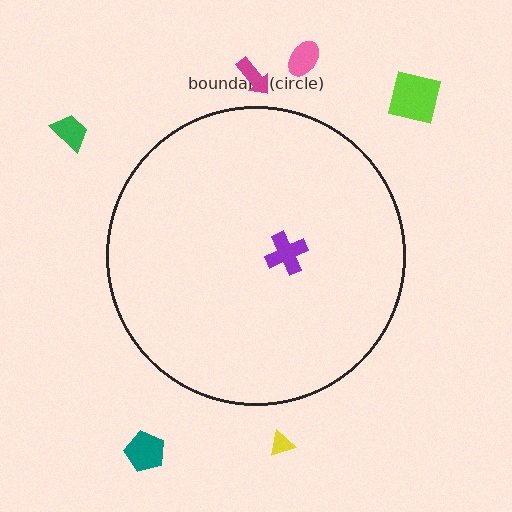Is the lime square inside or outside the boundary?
Outside.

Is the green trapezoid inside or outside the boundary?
Outside.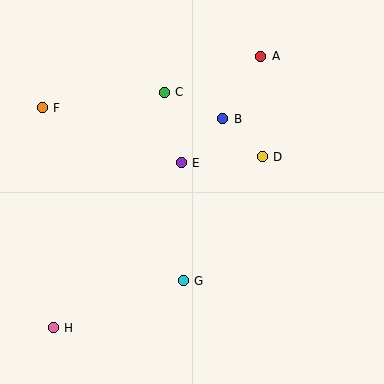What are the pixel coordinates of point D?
Point D is at (262, 157).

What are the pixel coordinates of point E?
Point E is at (181, 163).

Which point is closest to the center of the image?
Point E at (181, 163) is closest to the center.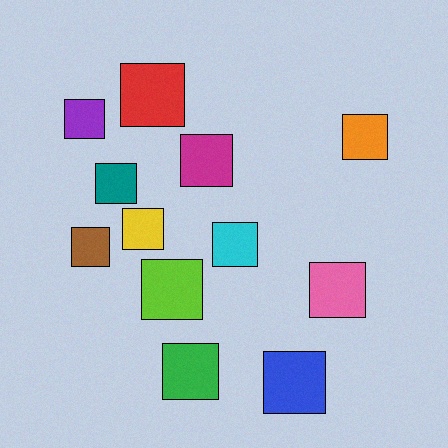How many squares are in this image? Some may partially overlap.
There are 12 squares.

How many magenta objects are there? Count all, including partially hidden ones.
There is 1 magenta object.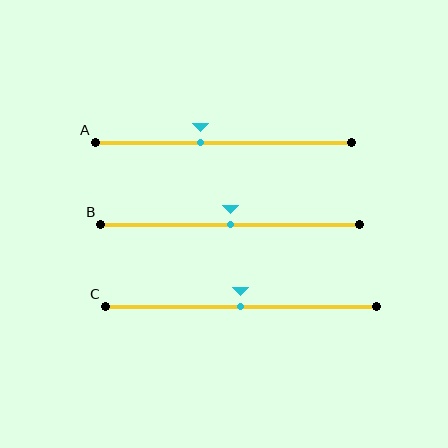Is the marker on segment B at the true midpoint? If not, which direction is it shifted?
Yes, the marker on segment B is at the true midpoint.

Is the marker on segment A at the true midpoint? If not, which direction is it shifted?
No, the marker on segment A is shifted to the left by about 9% of the segment length.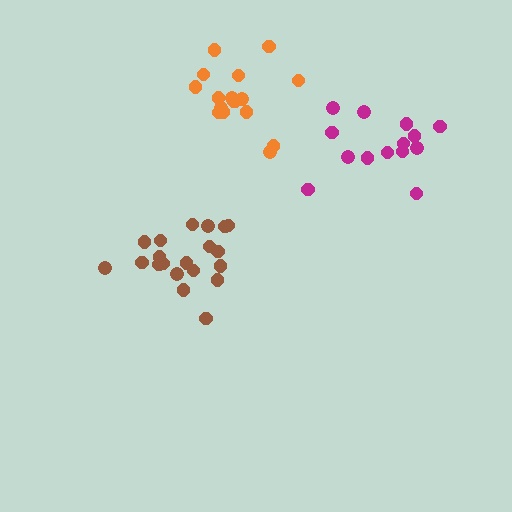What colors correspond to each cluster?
The clusters are colored: brown, magenta, orange.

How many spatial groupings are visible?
There are 3 spatial groupings.